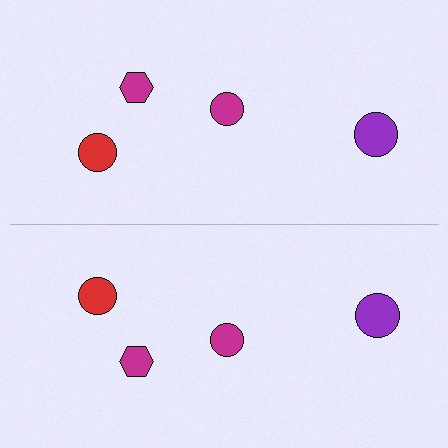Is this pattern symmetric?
Yes, this pattern has bilateral (reflection) symmetry.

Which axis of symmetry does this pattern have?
The pattern has a horizontal axis of symmetry running through the center of the image.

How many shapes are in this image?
There are 8 shapes in this image.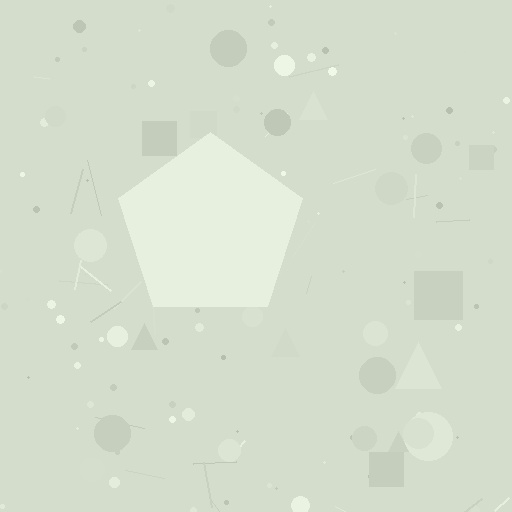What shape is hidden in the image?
A pentagon is hidden in the image.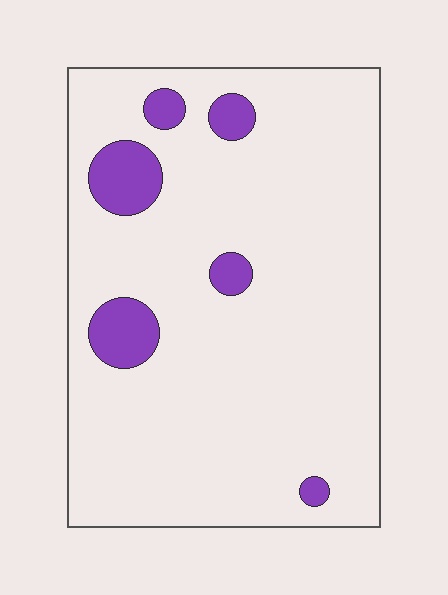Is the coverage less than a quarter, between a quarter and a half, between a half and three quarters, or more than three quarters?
Less than a quarter.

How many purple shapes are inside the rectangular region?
6.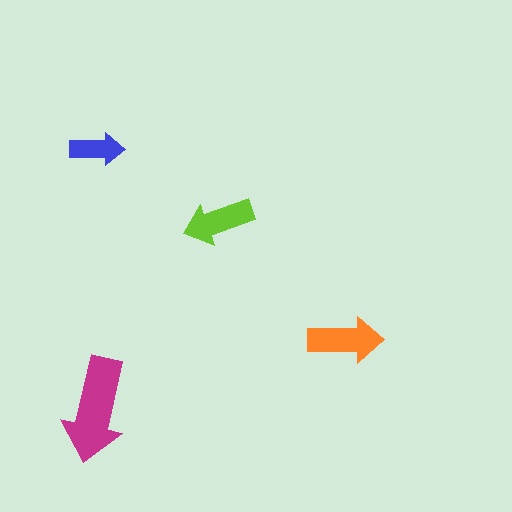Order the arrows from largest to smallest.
the magenta one, the orange one, the lime one, the blue one.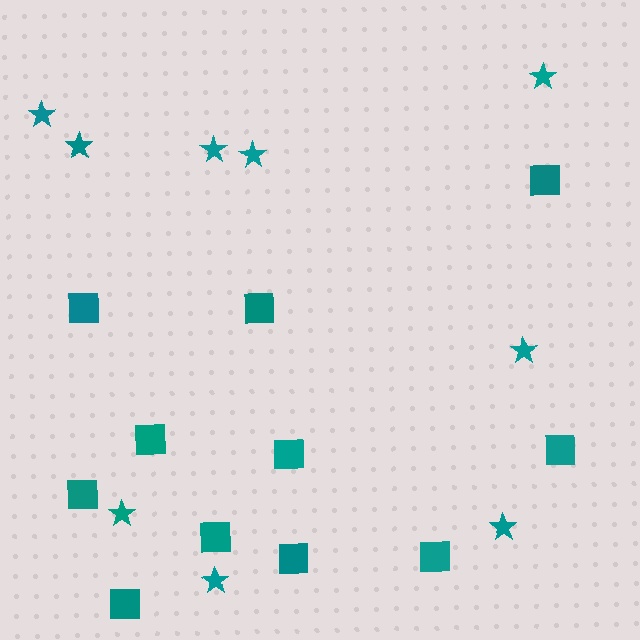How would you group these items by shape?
There are 2 groups: one group of stars (9) and one group of squares (11).